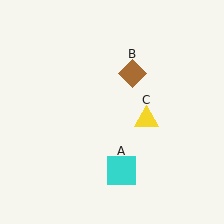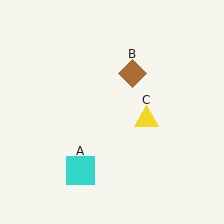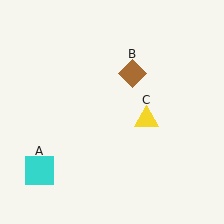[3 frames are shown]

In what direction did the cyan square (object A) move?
The cyan square (object A) moved left.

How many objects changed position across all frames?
1 object changed position: cyan square (object A).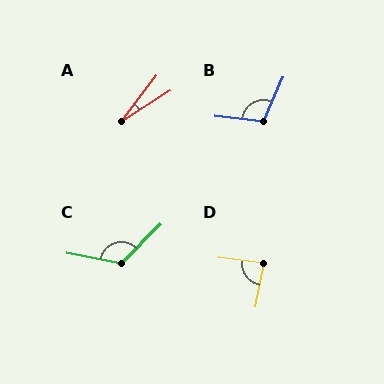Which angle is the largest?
C, at approximately 124 degrees.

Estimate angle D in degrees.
Approximately 86 degrees.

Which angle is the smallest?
A, at approximately 20 degrees.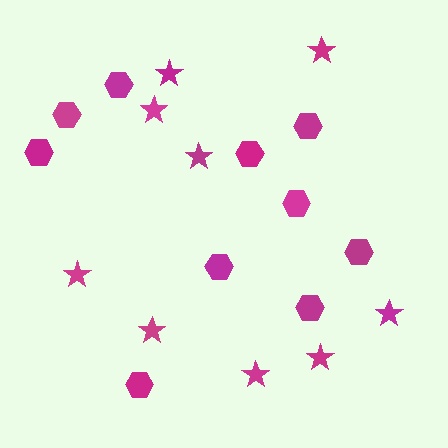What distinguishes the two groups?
There are 2 groups: one group of hexagons (10) and one group of stars (9).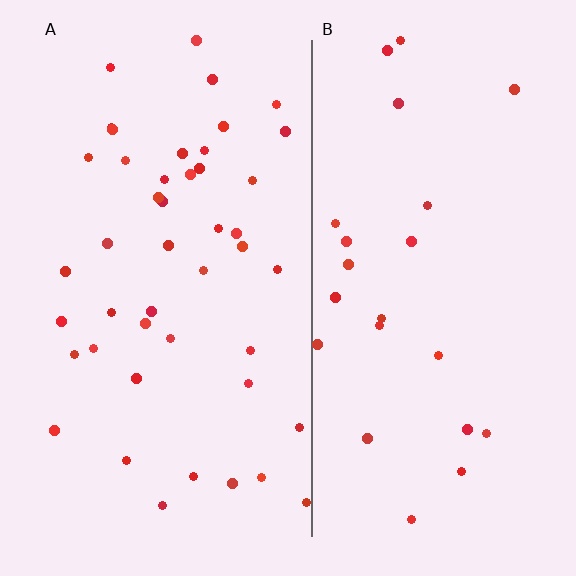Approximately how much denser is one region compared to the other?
Approximately 1.9× — region A over region B.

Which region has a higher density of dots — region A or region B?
A (the left).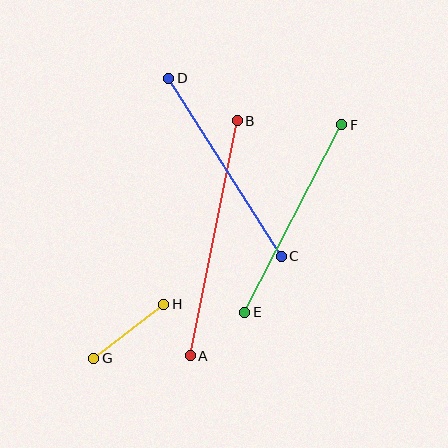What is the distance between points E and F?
The distance is approximately 211 pixels.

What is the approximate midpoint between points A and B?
The midpoint is at approximately (214, 238) pixels.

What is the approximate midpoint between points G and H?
The midpoint is at approximately (129, 331) pixels.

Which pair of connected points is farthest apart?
Points A and B are farthest apart.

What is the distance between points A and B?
The distance is approximately 240 pixels.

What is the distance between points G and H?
The distance is approximately 88 pixels.